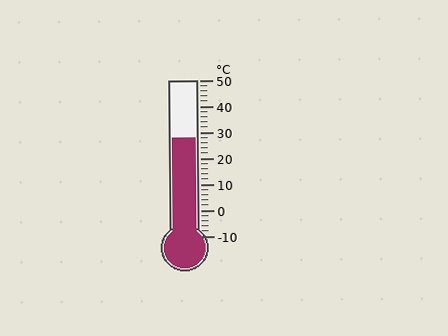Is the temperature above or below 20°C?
The temperature is above 20°C.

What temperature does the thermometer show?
The thermometer shows approximately 28°C.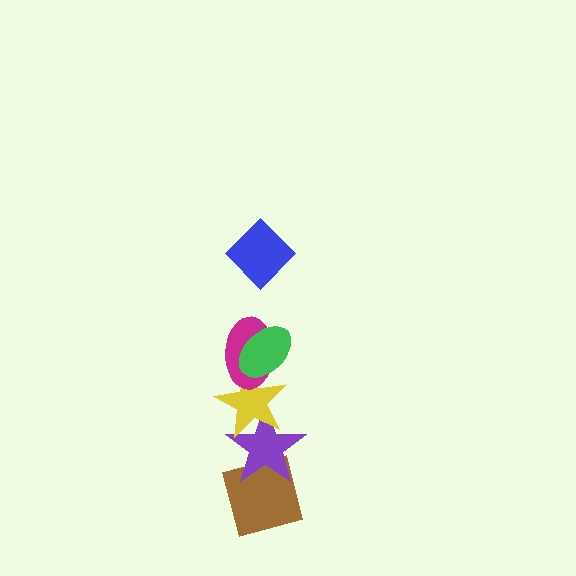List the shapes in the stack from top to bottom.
From top to bottom: the blue diamond, the green ellipse, the magenta ellipse, the yellow star, the purple star, the brown square.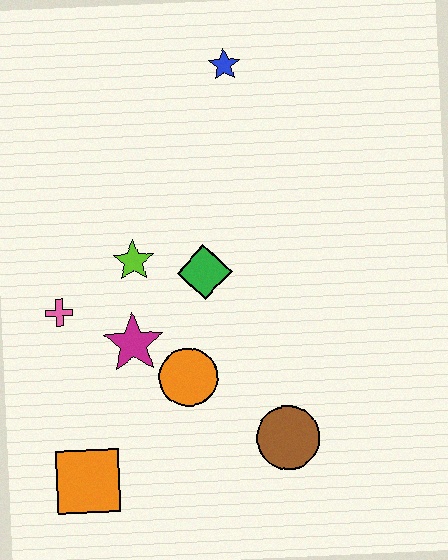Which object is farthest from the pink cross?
The blue star is farthest from the pink cross.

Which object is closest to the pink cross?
The magenta star is closest to the pink cross.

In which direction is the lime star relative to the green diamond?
The lime star is to the left of the green diamond.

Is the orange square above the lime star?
No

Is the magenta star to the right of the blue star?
No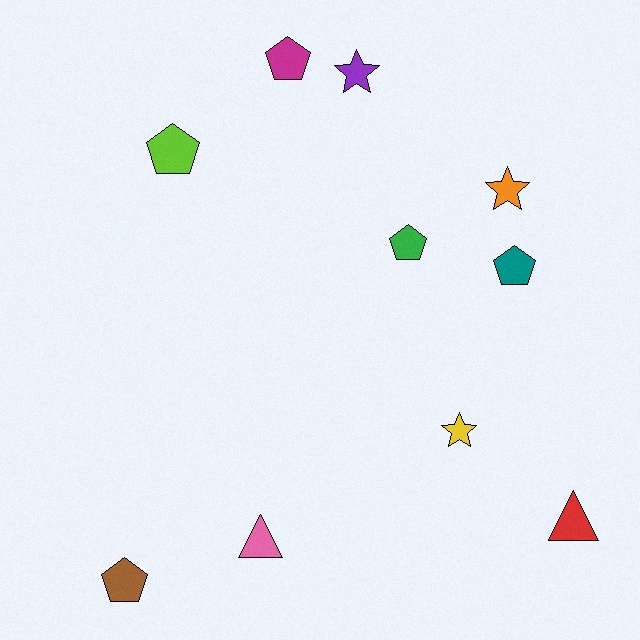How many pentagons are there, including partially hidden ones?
There are 5 pentagons.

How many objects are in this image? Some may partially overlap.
There are 10 objects.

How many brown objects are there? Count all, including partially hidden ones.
There is 1 brown object.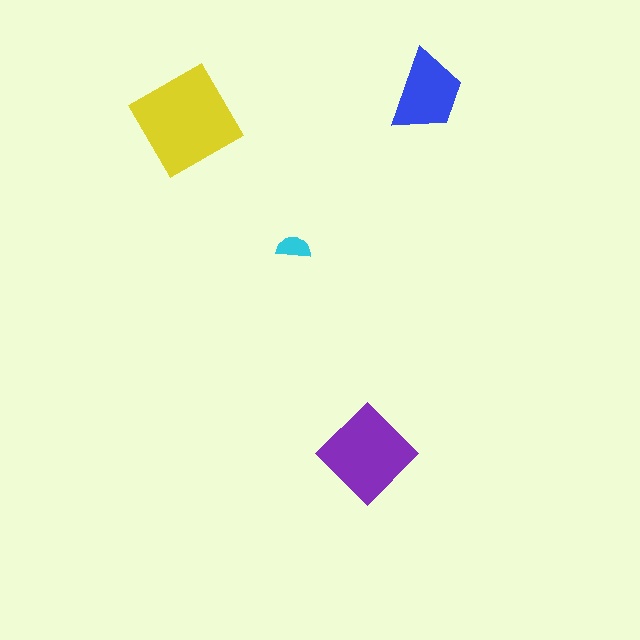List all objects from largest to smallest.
The yellow square, the purple diamond, the blue trapezoid, the cyan semicircle.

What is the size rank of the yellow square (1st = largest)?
1st.